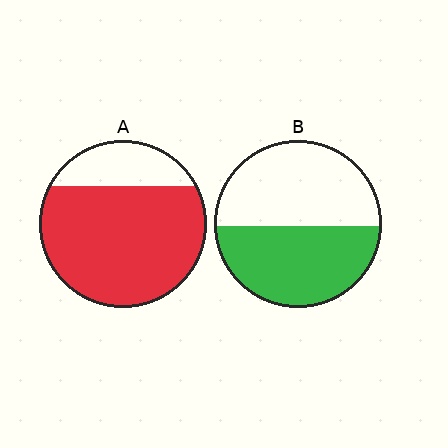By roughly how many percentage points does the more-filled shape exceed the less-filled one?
By roughly 30 percentage points (A over B).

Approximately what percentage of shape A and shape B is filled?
A is approximately 80% and B is approximately 50%.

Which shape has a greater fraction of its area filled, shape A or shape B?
Shape A.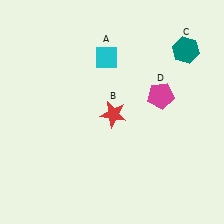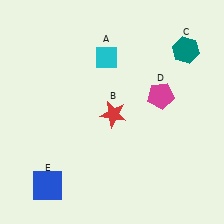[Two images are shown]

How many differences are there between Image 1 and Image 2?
There is 1 difference between the two images.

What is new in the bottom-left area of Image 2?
A blue square (E) was added in the bottom-left area of Image 2.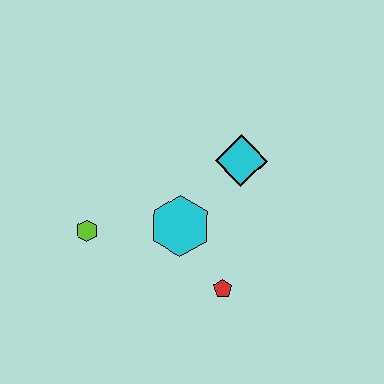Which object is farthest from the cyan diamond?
The lime hexagon is farthest from the cyan diamond.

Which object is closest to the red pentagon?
The cyan hexagon is closest to the red pentagon.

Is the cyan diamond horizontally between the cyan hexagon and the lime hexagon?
No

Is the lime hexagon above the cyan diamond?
No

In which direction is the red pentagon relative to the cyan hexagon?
The red pentagon is below the cyan hexagon.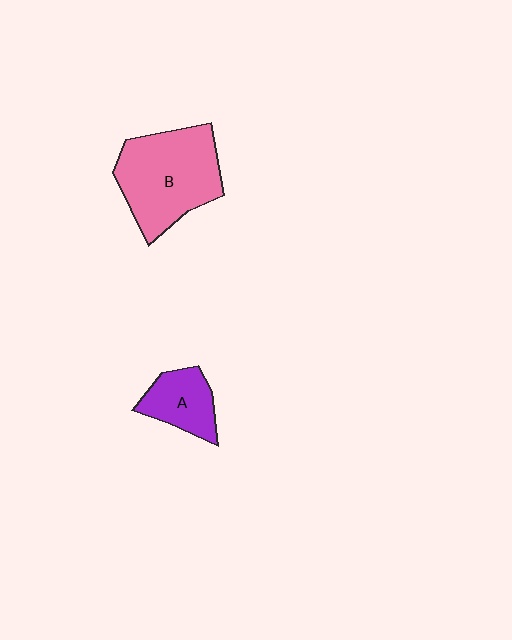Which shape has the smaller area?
Shape A (purple).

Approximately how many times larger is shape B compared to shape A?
Approximately 2.2 times.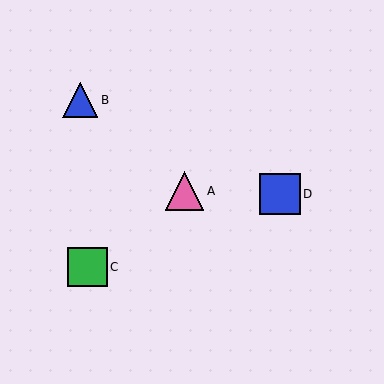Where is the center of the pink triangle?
The center of the pink triangle is at (184, 191).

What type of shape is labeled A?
Shape A is a pink triangle.